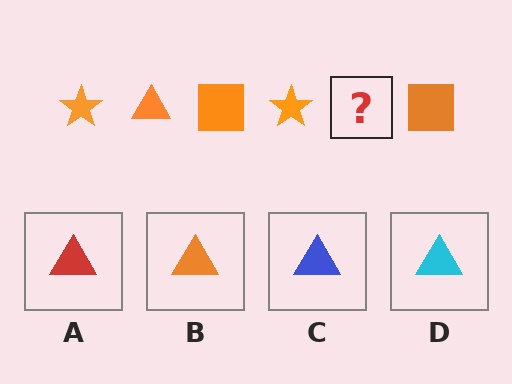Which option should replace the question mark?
Option B.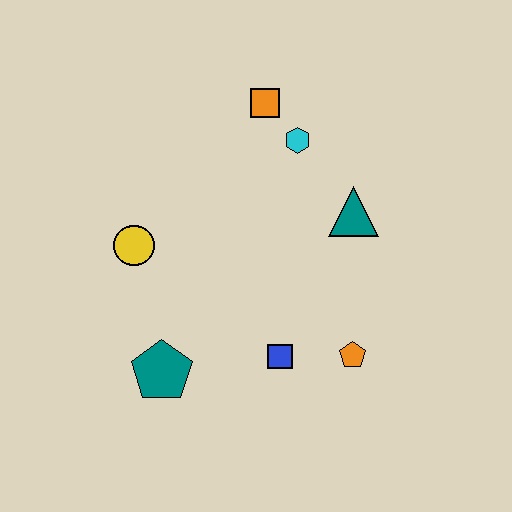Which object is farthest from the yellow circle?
The orange pentagon is farthest from the yellow circle.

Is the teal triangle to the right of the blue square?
Yes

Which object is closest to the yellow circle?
The teal pentagon is closest to the yellow circle.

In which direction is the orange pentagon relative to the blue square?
The orange pentagon is to the right of the blue square.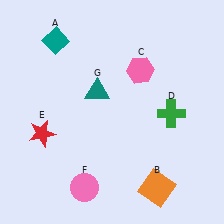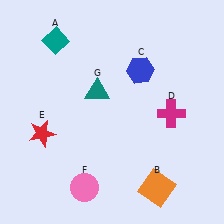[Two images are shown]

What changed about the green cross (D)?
In Image 1, D is green. In Image 2, it changed to magenta.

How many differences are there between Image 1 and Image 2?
There are 2 differences between the two images.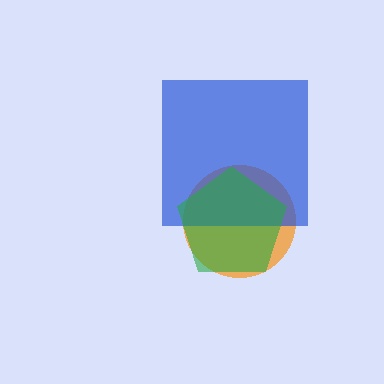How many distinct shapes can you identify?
There are 3 distinct shapes: an orange circle, a blue square, a green pentagon.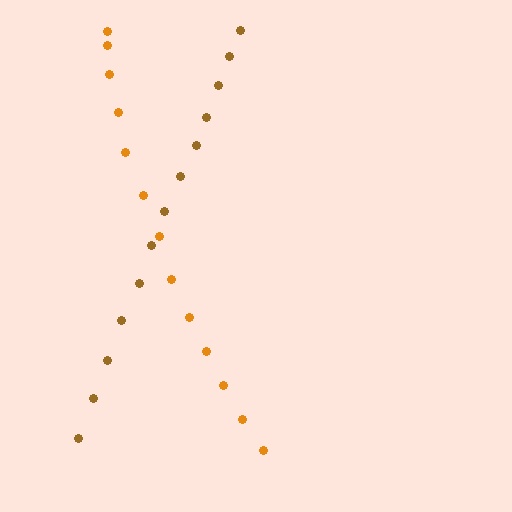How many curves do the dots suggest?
There are 2 distinct paths.